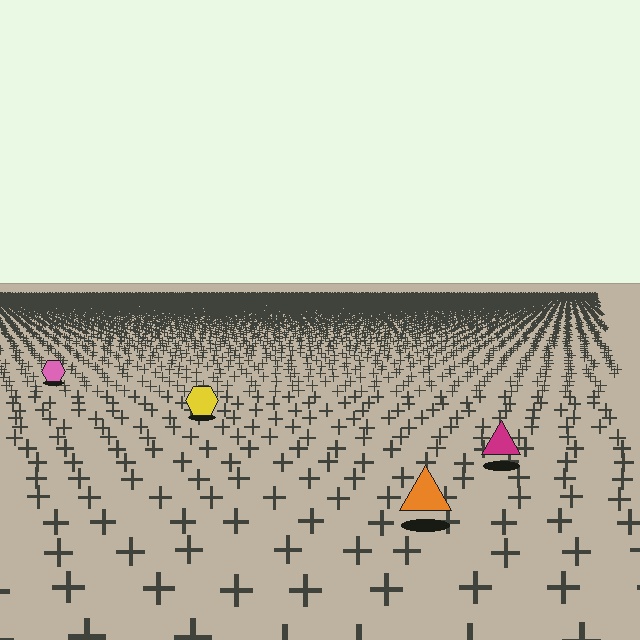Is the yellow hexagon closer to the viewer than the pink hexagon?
Yes. The yellow hexagon is closer — you can tell from the texture gradient: the ground texture is coarser near it.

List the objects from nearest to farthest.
From nearest to farthest: the orange triangle, the magenta triangle, the yellow hexagon, the pink hexagon.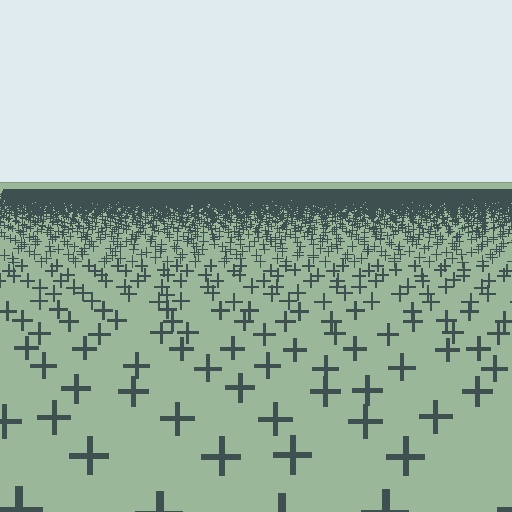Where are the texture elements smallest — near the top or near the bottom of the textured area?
Near the top.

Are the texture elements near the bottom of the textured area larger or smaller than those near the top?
Larger. Near the bottom, elements are closer to the viewer and appear at a bigger on-screen size.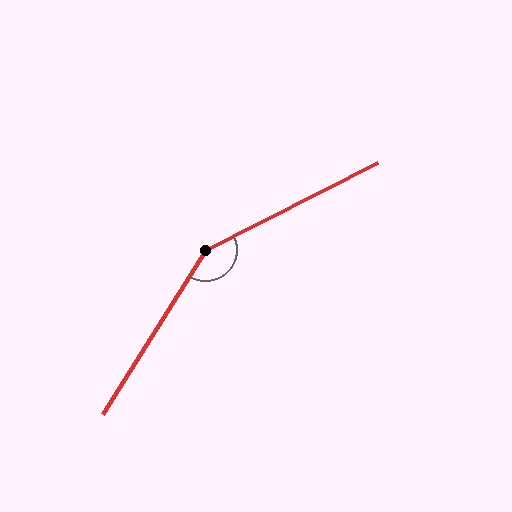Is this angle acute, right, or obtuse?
It is obtuse.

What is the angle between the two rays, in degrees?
Approximately 149 degrees.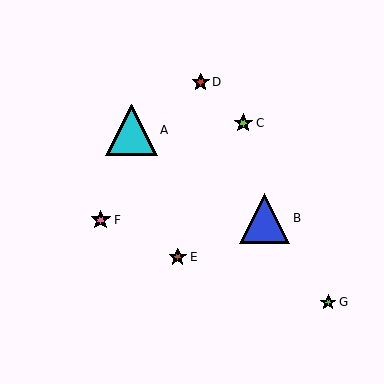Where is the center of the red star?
The center of the red star is at (201, 82).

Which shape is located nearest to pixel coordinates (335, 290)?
The lime star (labeled G) at (328, 302) is nearest to that location.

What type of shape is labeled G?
Shape G is a lime star.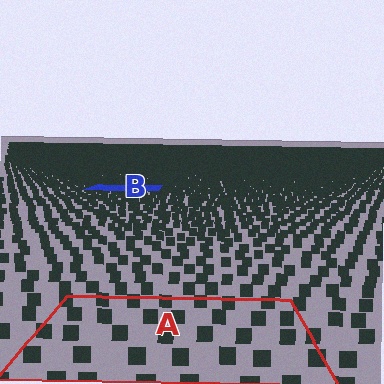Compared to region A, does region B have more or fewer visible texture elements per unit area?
Region B has more texture elements per unit area — they are packed more densely because it is farther away.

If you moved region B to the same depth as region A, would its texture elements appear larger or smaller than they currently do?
They would appear larger. At a closer depth, the same texture elements are projected at a bigger on-screen size.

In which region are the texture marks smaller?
The texture marks are smaller in region B, because it is farther away.